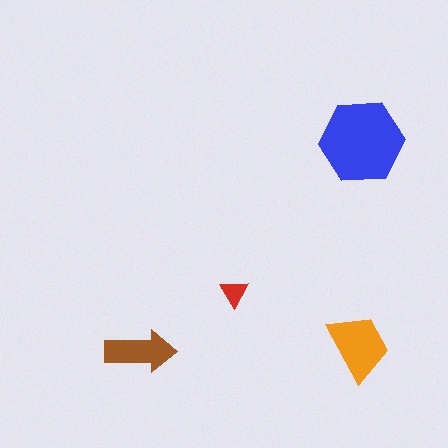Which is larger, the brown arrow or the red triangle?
The brown arrow.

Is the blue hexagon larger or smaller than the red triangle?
Larger.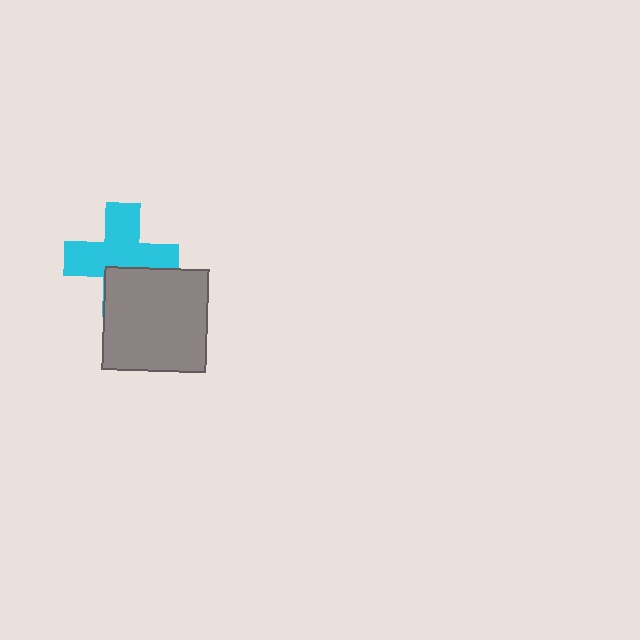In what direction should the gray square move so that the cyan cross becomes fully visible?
The gray square should move down. That is the shortest direction to clear the overlap and leave the cyan cross fully visible.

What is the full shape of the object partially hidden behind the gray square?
The partially hidden object is a cyan cross.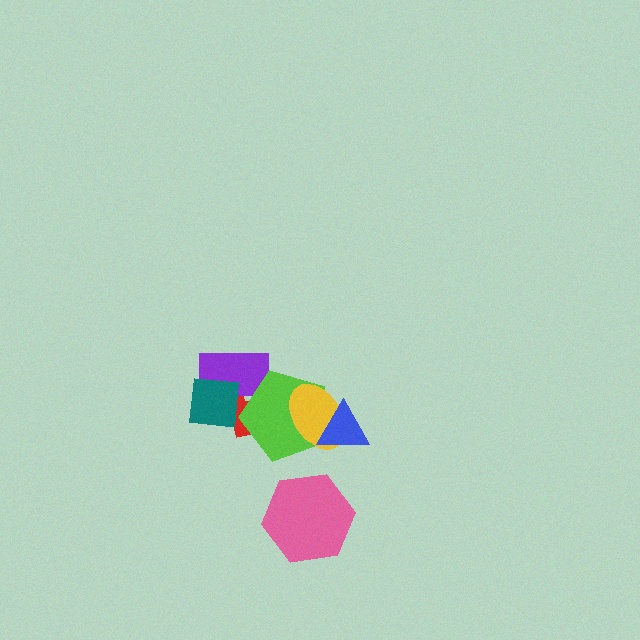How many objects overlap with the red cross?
3 objects overlap with the red cross.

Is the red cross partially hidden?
Yes, it is partially covered by another shape.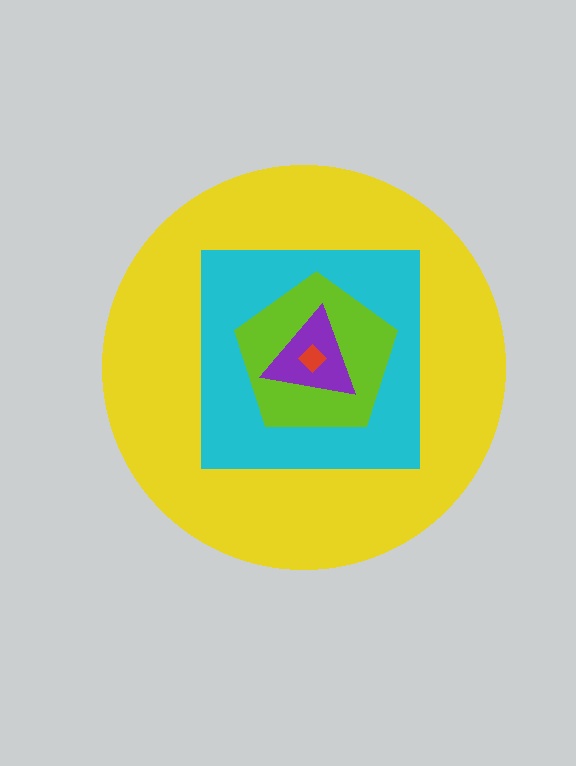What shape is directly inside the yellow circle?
The cyan square.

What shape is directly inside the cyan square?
The lime pentagon.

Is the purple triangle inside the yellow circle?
Yes.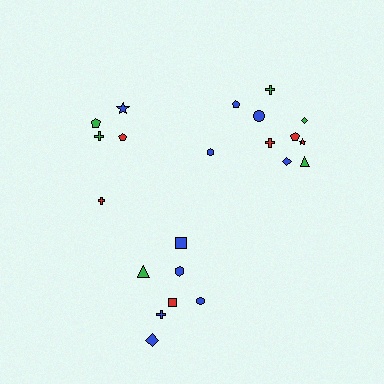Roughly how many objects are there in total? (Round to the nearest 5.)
Roughly 20 objects in total.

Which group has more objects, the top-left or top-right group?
The top-right group.